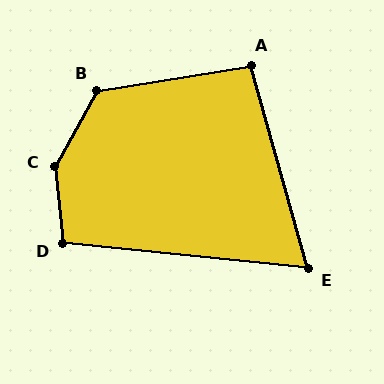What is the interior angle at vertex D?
Approximately 101 degrees (obtuse).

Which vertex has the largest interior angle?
C, at approximately 146 degrees.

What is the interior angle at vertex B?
Approximately 128 degrees (obtuse).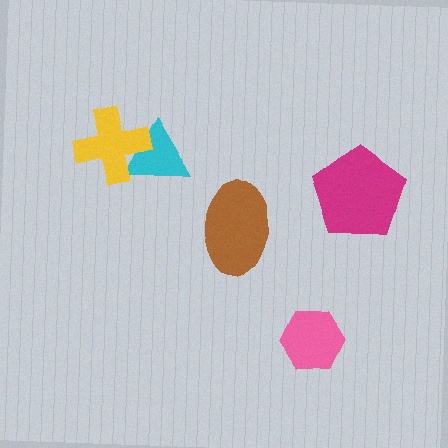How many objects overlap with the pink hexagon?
0 objects overlap with the pink hexagon.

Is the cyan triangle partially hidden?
Yes, it is partially covered by another shape.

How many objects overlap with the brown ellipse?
0 objects overlap with the brown ellipse.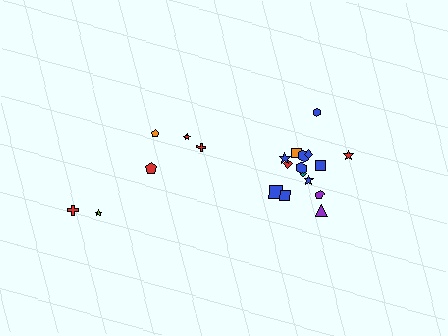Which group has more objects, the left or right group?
The right group.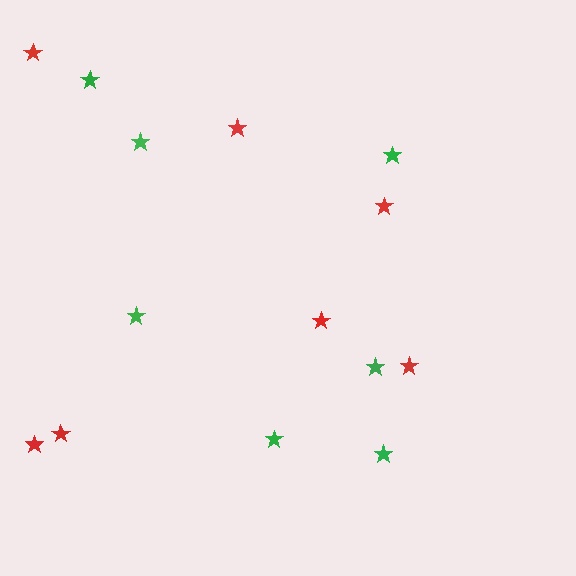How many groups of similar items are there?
There are 2 groups: one group of red stars (7) and one group of green stars (7).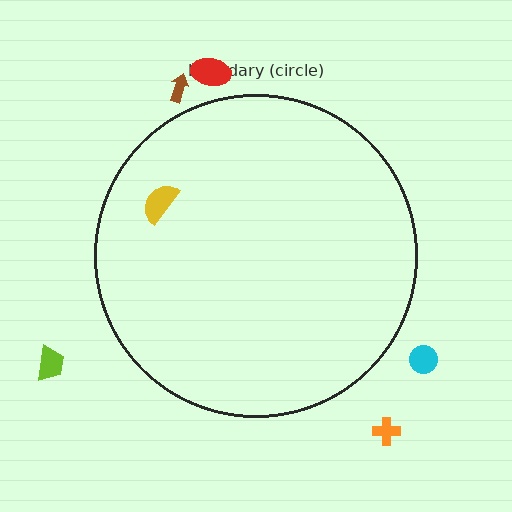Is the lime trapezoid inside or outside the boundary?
Outside.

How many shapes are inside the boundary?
1 inside, 5 outside.